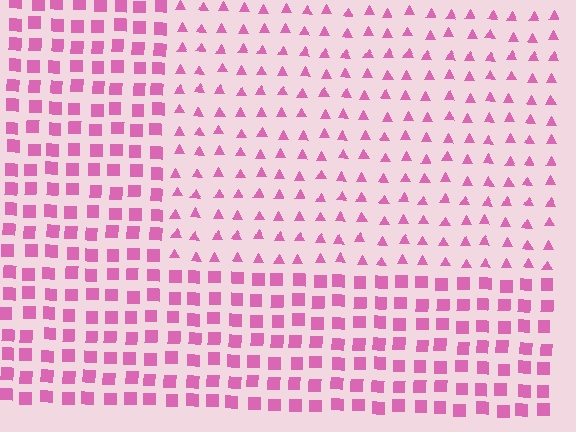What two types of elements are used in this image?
The image uses triangles inside the rectangle region and squares outside it.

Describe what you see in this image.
The image is filled with small pink elements arranged in a uniform grid. A rectangle-shaped region contains triangles, while the surrounding area contains squares. The boundary is defined purely by the change in element shape.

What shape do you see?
I see a rectangle.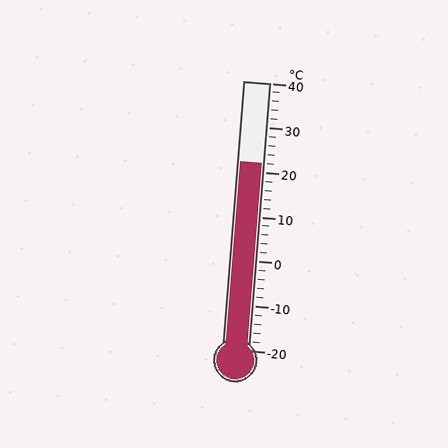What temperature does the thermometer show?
The thermometer shows approximately 22°C.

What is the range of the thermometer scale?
The thermometer scale ranges from -20°C to 40°C.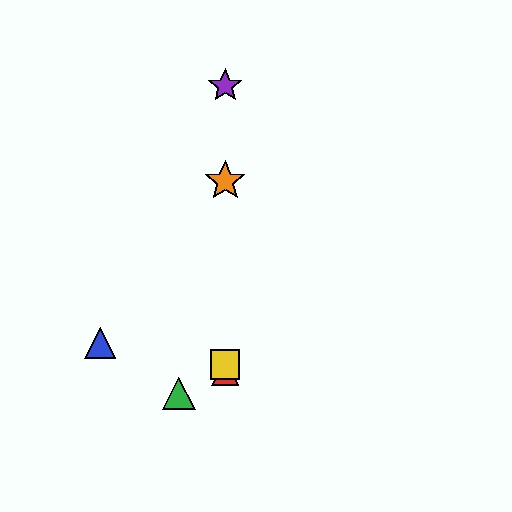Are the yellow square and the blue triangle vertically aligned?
No, the yellow square is at x≈225 and the blue triangle is at x≈100.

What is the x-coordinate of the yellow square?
The yellow square is at x≈225.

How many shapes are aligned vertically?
4 shapes (the red triangle, the yellow square, the purple star, the orange star) are aligned vertically.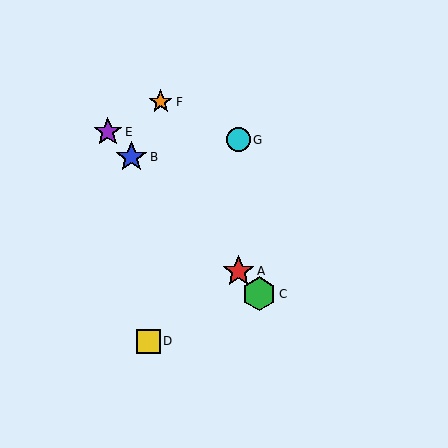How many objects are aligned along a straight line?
4 objects (A, B, C, E) are aligned along a straight line.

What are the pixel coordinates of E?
Object E is at (108, 132).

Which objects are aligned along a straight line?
Objects A, B, C, E are aligned along a straight line.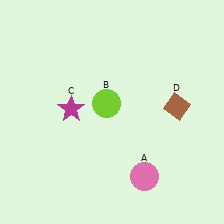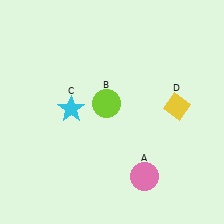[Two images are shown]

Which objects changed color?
C changed from magenta to cyan. D changed from brown to yellow.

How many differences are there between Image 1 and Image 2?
There are 2 differences between the two images.